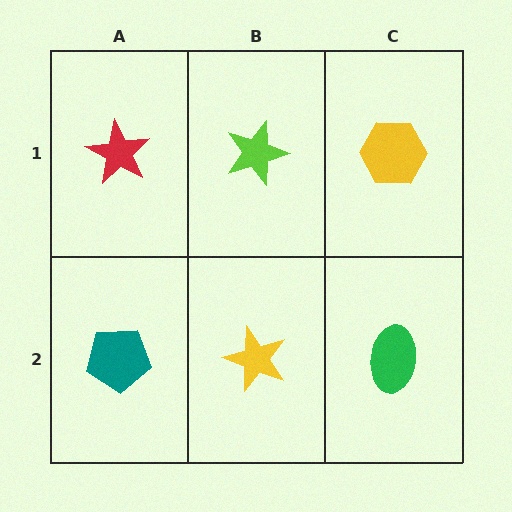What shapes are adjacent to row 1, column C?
A green ellipse (row 2, column C), a lime star (row 1, column B).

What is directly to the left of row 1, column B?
A red star.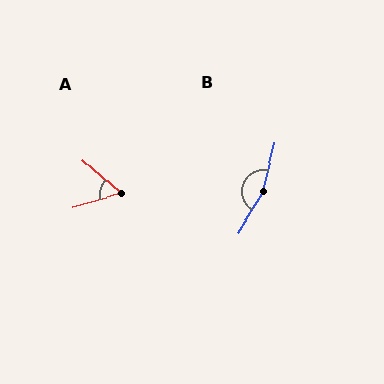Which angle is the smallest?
A, at approximately 57 degrees.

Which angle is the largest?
B, at approximately 163 degrees.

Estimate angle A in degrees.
Approximately 57 degrees.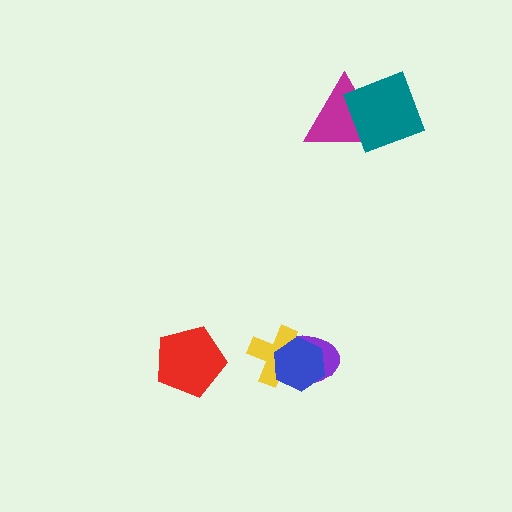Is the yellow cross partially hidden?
Yes, it is partially covered by another shape.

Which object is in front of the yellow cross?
The blue hexagon is in front of the yellow cross.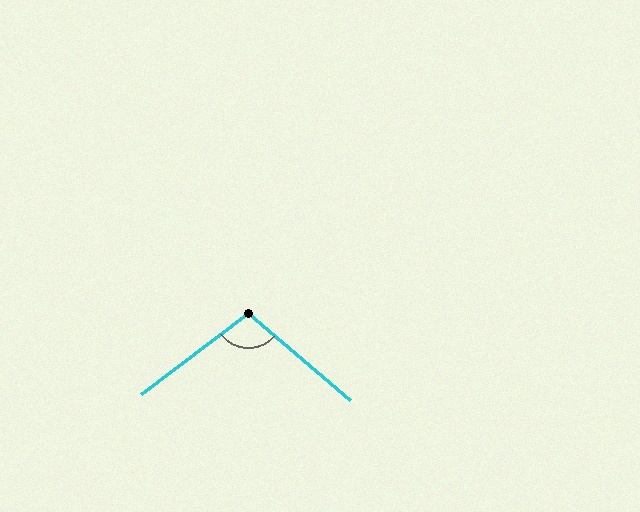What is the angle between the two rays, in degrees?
Approximately 102 degrees.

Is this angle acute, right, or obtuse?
It is obtuse.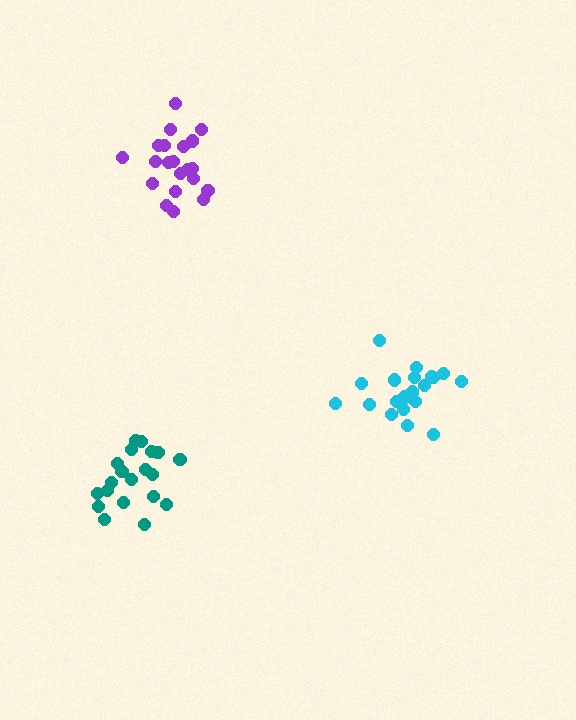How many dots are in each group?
Group 1: 20 dots, Group 2: 21 dots, Group 3: 21 dots (62 total).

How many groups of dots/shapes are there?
There are 3 groups.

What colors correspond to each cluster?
The clusters are colored: teal, cyan, purple.